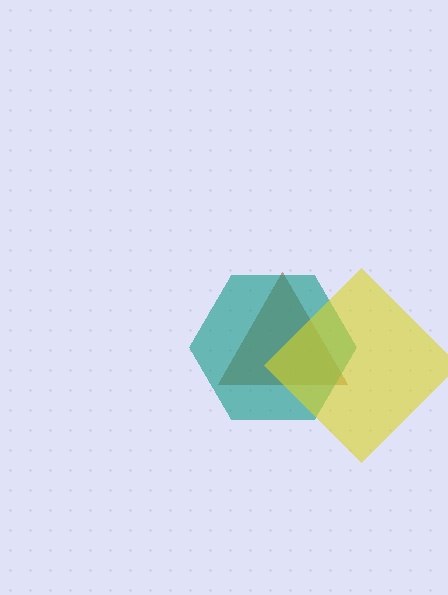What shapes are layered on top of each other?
The layered shapes are: a brown triangle, a teal hexagon, a yellow diamond.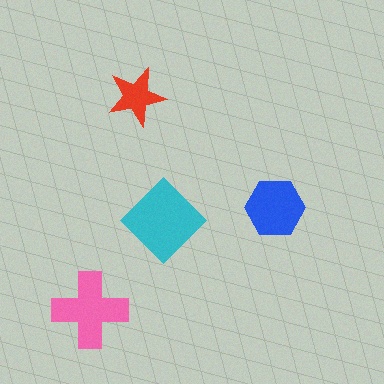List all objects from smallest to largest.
The red star, the blue hexagon, the pink cross, the cyan diamond.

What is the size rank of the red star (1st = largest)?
4th.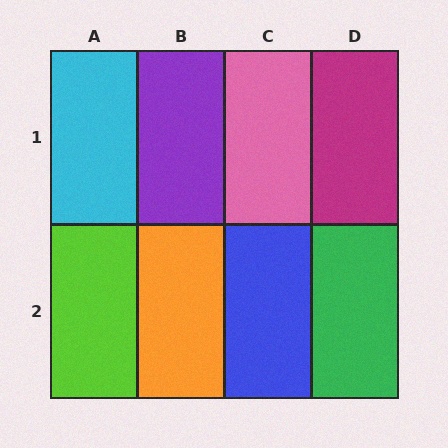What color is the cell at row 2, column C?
Blue.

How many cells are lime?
1 cell is lime.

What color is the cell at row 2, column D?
Green.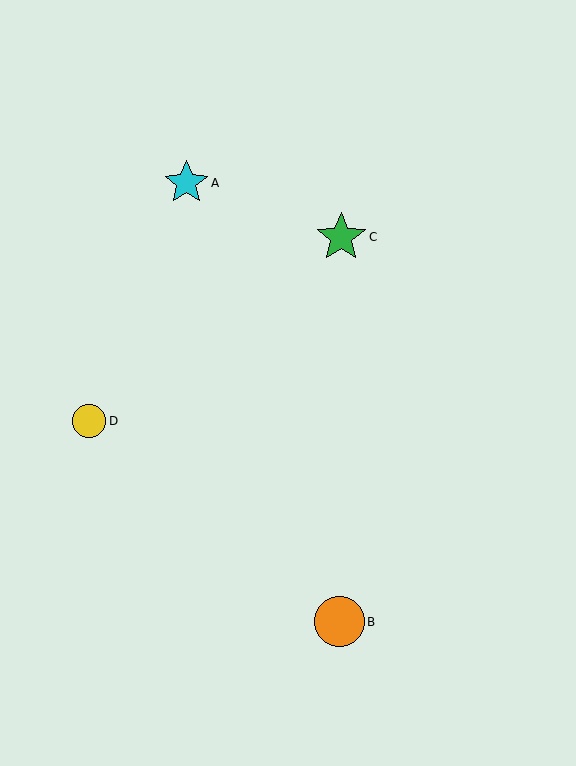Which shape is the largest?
The green star (labeled C) is the largest.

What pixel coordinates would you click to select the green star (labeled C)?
Click at (341, 237) to select the green star C.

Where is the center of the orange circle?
The center of the orange circle is at (340, 622).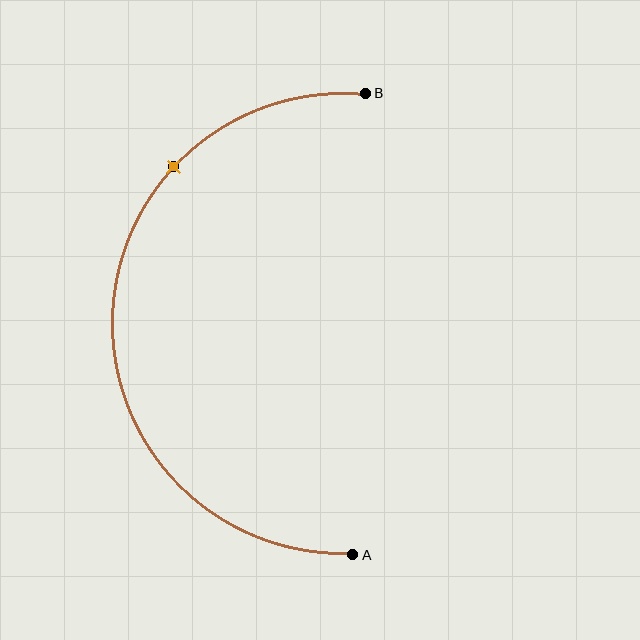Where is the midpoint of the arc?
The arc midpoint is the point on the curve farthest from the straight line joining A and B. It sits to the left of that line.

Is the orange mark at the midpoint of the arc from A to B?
No. The orange mark lies on the arc but is closer to endpoint B. The arc midpoint would be at the point on the curve equidistant along the arc from both A and B.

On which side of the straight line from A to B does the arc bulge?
The arc bulges to the left of the straight line connecting A and B.